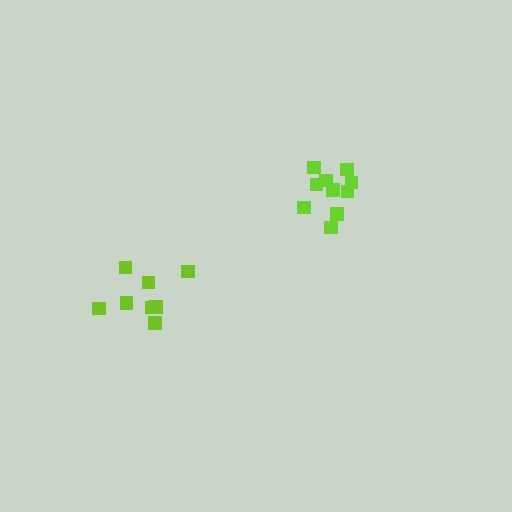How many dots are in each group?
Group 1: 10 dots, Group 2: 8 dots (18 total).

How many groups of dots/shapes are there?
There are 2 groups.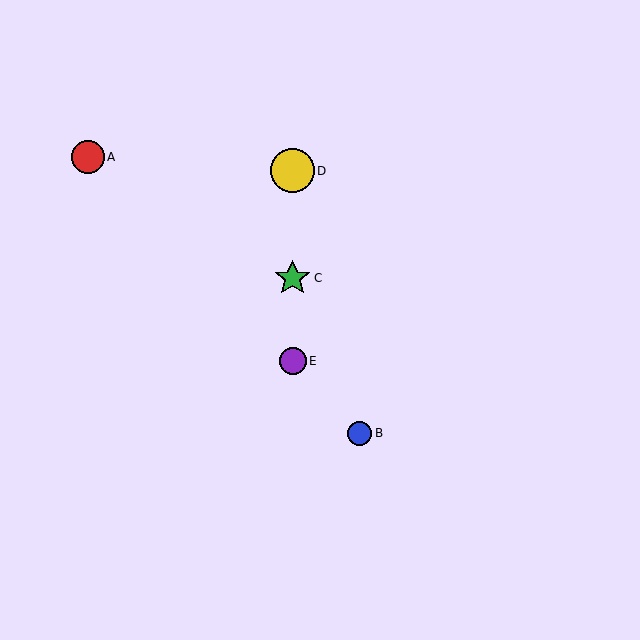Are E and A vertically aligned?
No, E is at x≈293 and A is at x≈88.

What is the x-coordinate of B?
Object B is at x≈360.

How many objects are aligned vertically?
3 objects (C, D, E) are aligned vertically.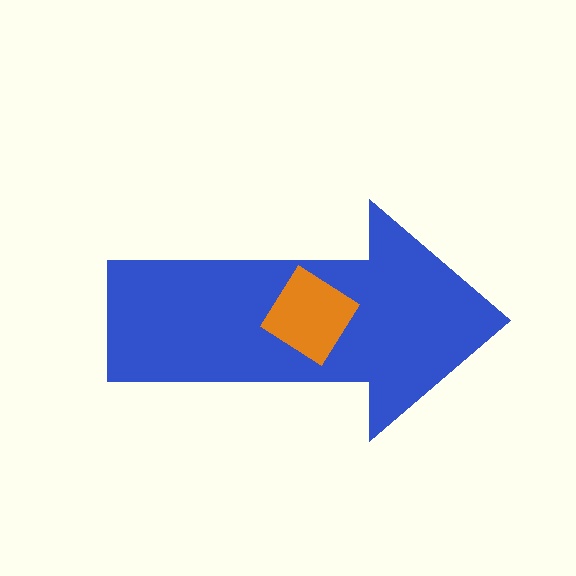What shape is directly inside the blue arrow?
The orange diamond.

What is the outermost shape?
The blue arrow.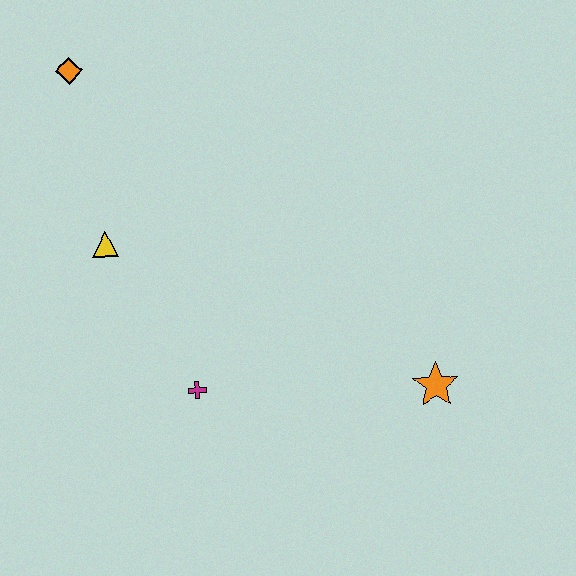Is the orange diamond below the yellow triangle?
No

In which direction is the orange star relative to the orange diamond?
The orange star is to the right of the orange diamond.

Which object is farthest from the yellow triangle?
The orange star is farthest from the yellow triangle.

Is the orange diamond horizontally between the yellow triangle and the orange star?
No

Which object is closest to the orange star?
The magenta cross is closest to the orange star.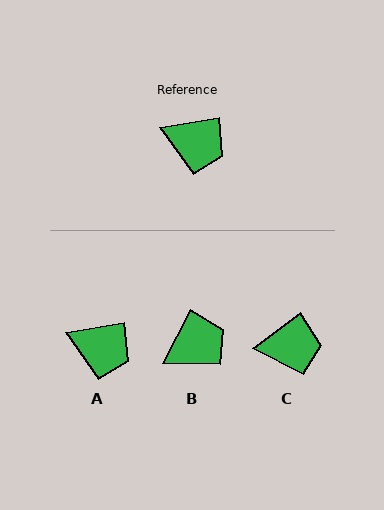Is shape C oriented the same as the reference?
No, it is off by about 27 degrees.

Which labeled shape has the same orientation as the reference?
A.